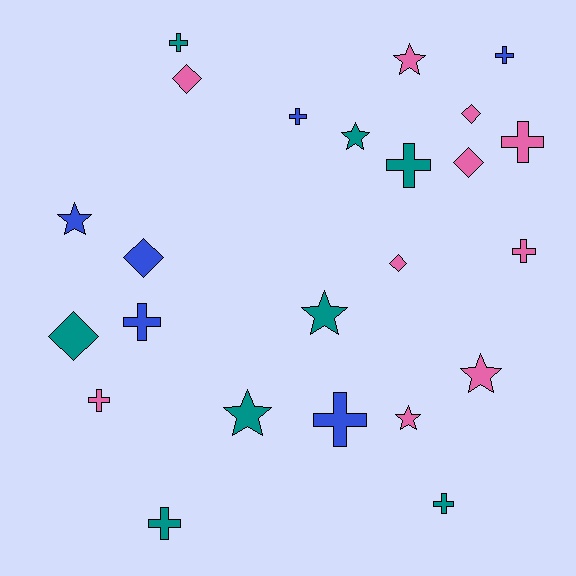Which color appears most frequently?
Pink, with 10 objects.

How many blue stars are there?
There is 1 blue star.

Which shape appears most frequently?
Cross, with 11 objects.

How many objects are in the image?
There are 24 objects.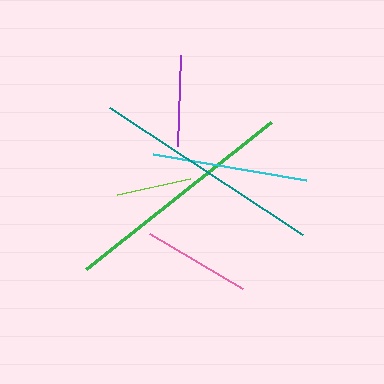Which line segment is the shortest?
The lime line is the shortest at approximately 75 pixels.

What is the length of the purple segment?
The purple segment is approximately 91 pixels long.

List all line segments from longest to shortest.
From longest to shortest: green, teal, cyan, pink, purple, lime.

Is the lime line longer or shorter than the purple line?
The purple line is longer than the lime line.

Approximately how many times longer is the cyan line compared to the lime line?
The cyan line is approximately 2.1 times the length of the lime line.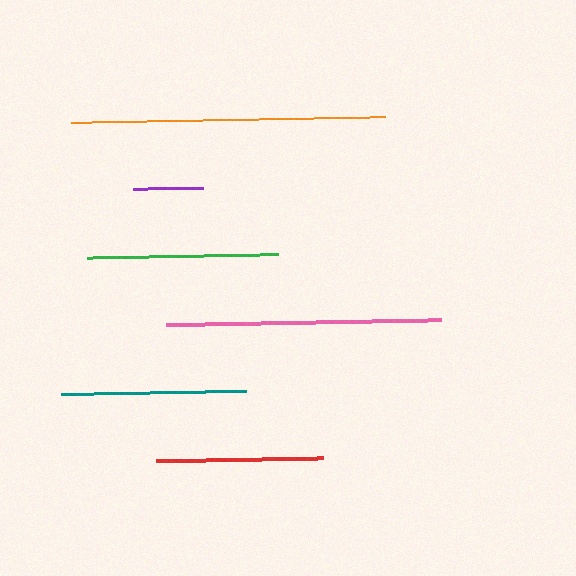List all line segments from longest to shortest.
From longest to shortest: orange, pink, green, teal, red, purple.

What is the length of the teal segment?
The teal segment is approximately 184 pixels long.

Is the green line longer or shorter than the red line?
The green line is longer than the red line.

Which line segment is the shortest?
The purple line is the shortest at approximately 70 pixels.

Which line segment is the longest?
The orange line is the longest at approximately 314 pixels.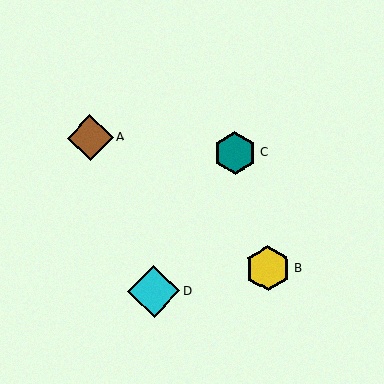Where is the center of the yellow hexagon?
The center of the yellow hexagon is at (268, 268).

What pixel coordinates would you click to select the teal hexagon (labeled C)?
Click at (235, 153) to select the teal hexagon C.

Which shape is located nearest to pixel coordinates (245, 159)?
The teal hexagon (labeled C) at (235, 153) is nearest to that location.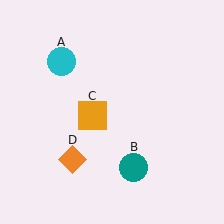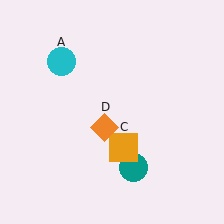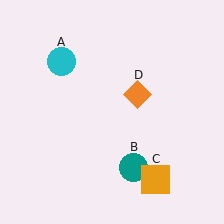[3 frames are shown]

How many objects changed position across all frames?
2 objects changed position: orange square (object C), orange diamond (object D).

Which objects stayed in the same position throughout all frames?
Cyan circle (object A) and teal circle (object B) remained stationary.